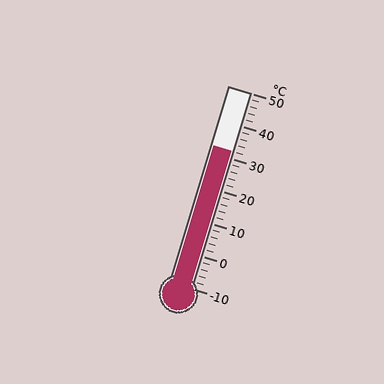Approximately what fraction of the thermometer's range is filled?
The thermometer is filled to approximately 70% of its range.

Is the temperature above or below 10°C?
The temperature is above 10°C.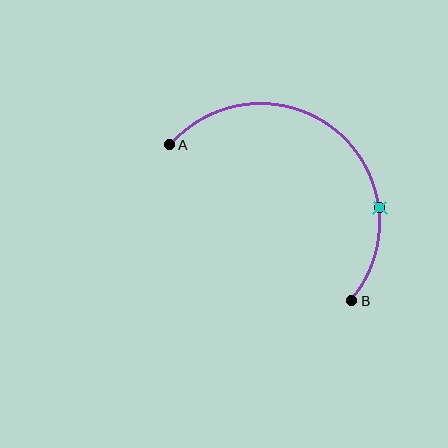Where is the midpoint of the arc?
The arc midpoint is the point on the curve farthest from the straight line joining A and B. It sits above and to the right of that line.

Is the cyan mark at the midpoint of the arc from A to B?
No. The cyan mark lies on the arc but is closer to endpoint B. The arc midpoint would be at the point on the curve equidistant along the arc from both A and B.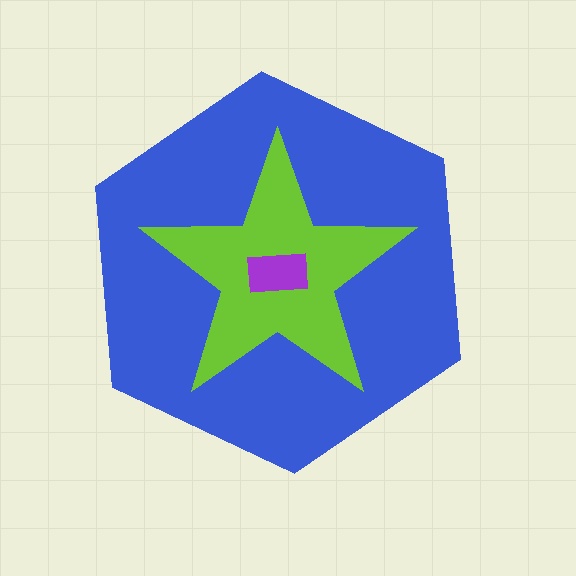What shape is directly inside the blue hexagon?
The lime star.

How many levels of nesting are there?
3.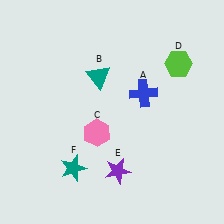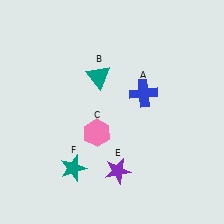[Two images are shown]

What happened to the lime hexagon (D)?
The lime hexagon (D) was removed in Image 2. It was in the top-right area of Image 1.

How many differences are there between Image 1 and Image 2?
There is 1 difference between the two images.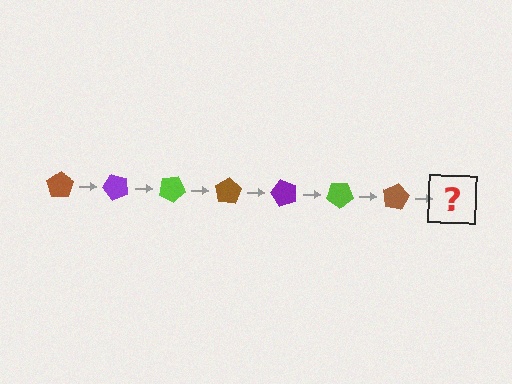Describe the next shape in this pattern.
It should be a purple pentagon, rotated 350 degrees from the start.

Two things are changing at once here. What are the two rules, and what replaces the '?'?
The two rules are that it rotates 50 degrees each step and the color cycles through brown, purple, and lime. The '?' should be a purple pentagon, rotated 350 degrees from the start.